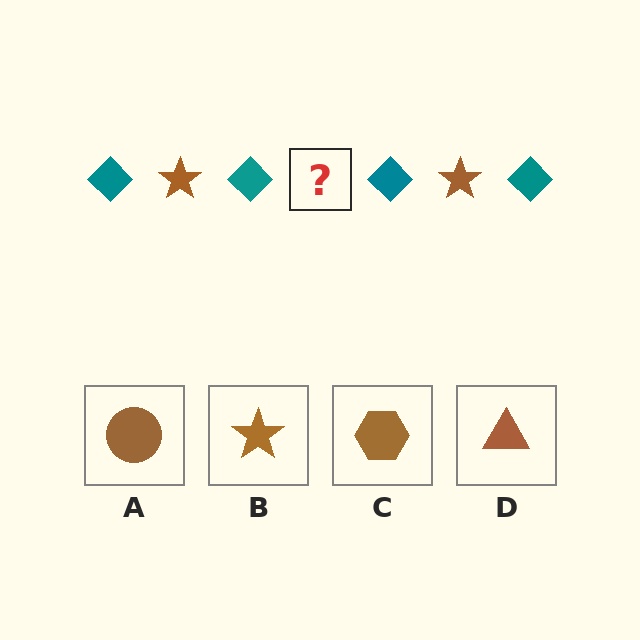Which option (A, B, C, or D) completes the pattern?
B.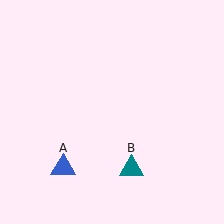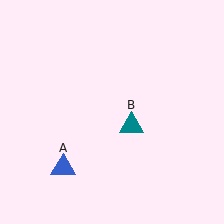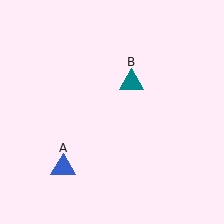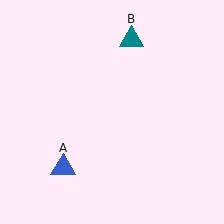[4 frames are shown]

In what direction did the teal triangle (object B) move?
The teal triangle (object B) moved up.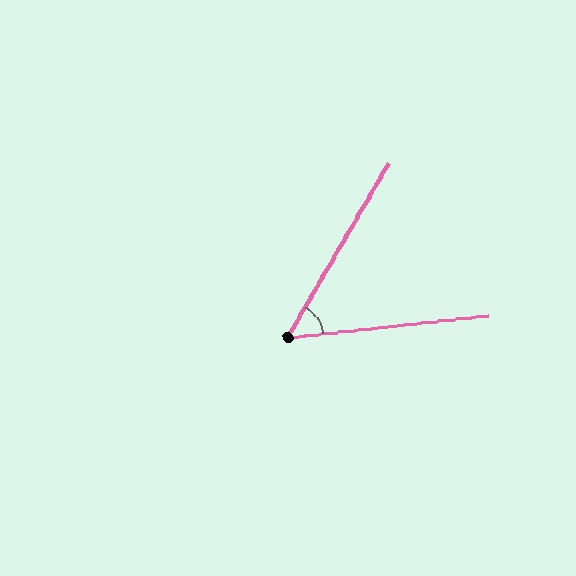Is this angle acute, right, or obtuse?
It is acute.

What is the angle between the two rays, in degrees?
Approximately 54 degrees.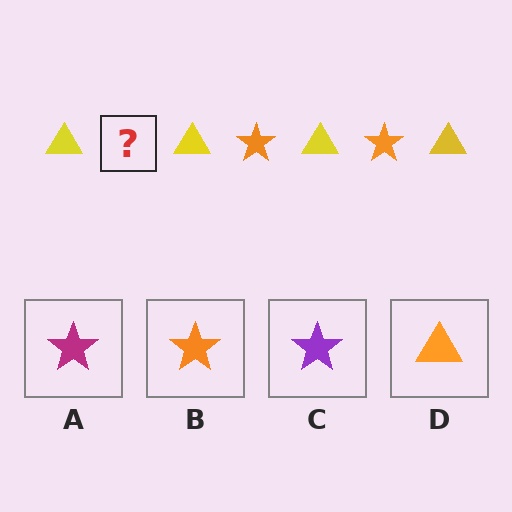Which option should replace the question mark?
Option B.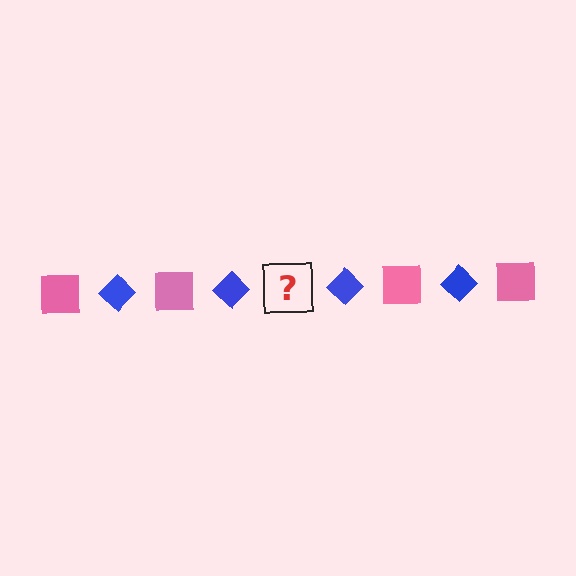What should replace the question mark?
The question mark should be replaced with a pink square.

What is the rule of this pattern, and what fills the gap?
The rule is that the pattern alternates between pink square and blue diamond. The gap should be filled with a pink square.